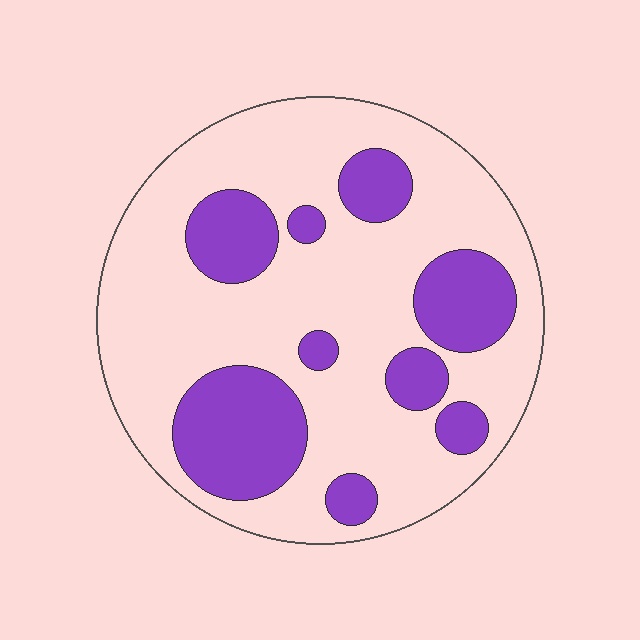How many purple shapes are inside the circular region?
9.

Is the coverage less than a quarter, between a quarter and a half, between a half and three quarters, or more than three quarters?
Between a quarter and a half.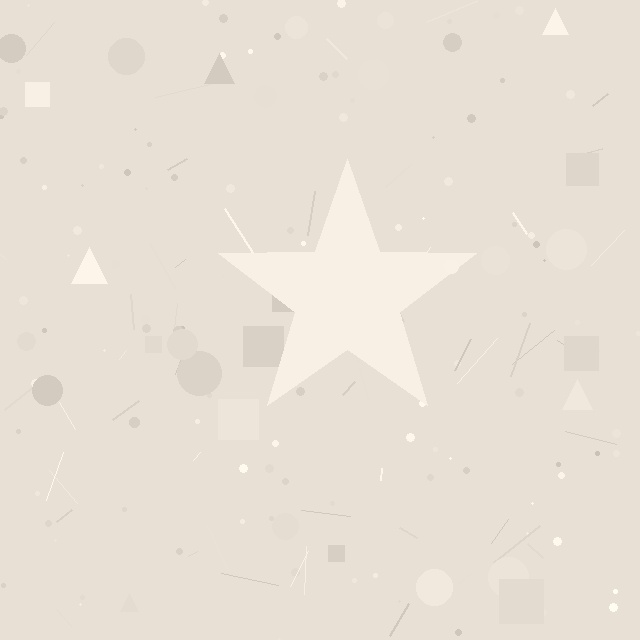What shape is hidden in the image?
A star is hidden in the image.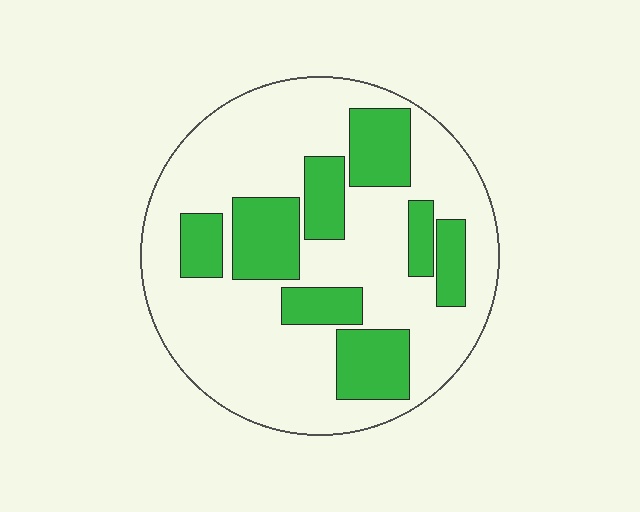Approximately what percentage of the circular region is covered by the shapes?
Approximately 30%.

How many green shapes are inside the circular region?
8.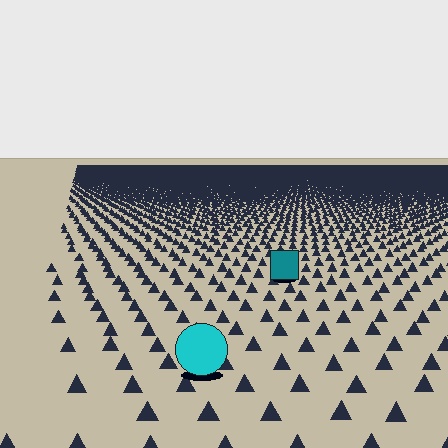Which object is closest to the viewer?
The cyan circle is closest. The texture marks near it are larger and more spread out.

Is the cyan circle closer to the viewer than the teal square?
Yes. The cyan circle is closer — you can tell from the texture gradient: the ground texture is coarser near it.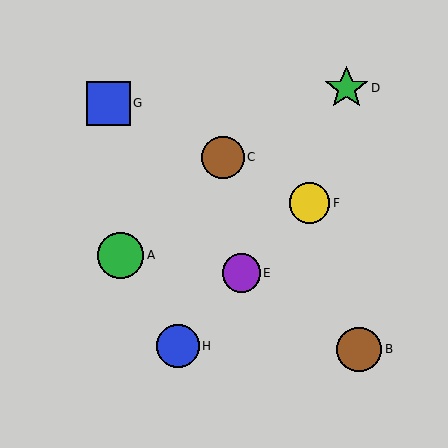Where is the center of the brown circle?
The center of the brown circle is at (359, 349).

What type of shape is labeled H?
Shape H is a blue circle.